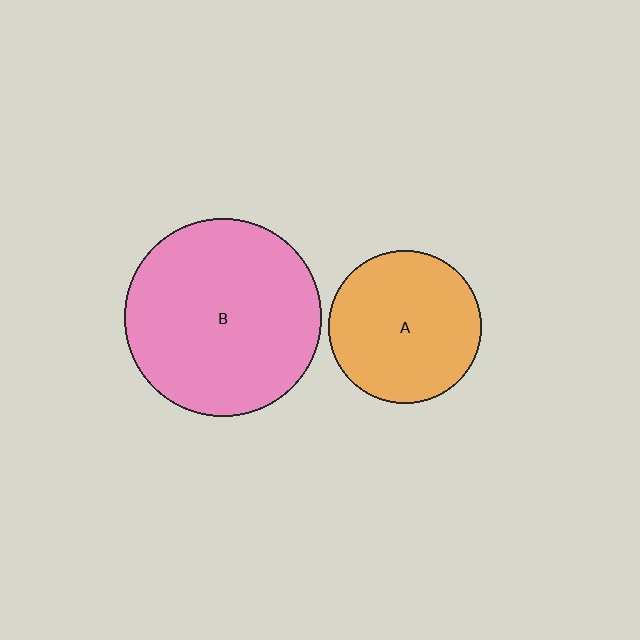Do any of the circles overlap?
No, none of the circles overlap.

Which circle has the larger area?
Circle B (pink).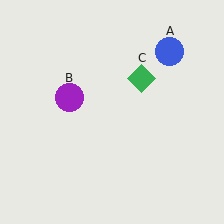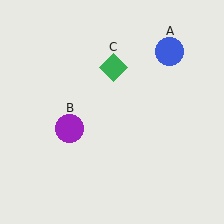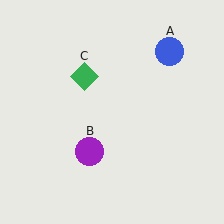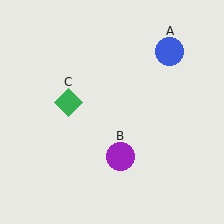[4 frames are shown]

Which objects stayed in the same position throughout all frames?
Blue circle (object A) remained stationary.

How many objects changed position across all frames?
2 objects changed position: purple circle (object B), green diamond (object C).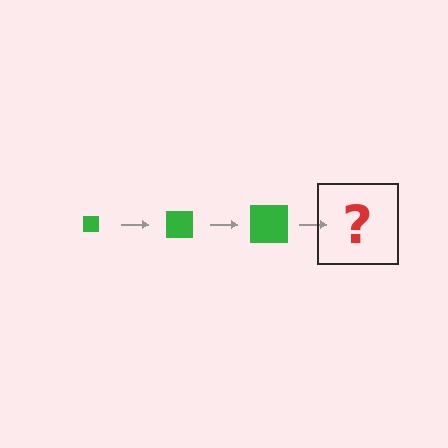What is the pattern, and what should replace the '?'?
The pattern is that the square gets progressively larger each step. The '?' should be a green square, larger than the previous one.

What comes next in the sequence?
The next element should be a green square, larger than the previous one.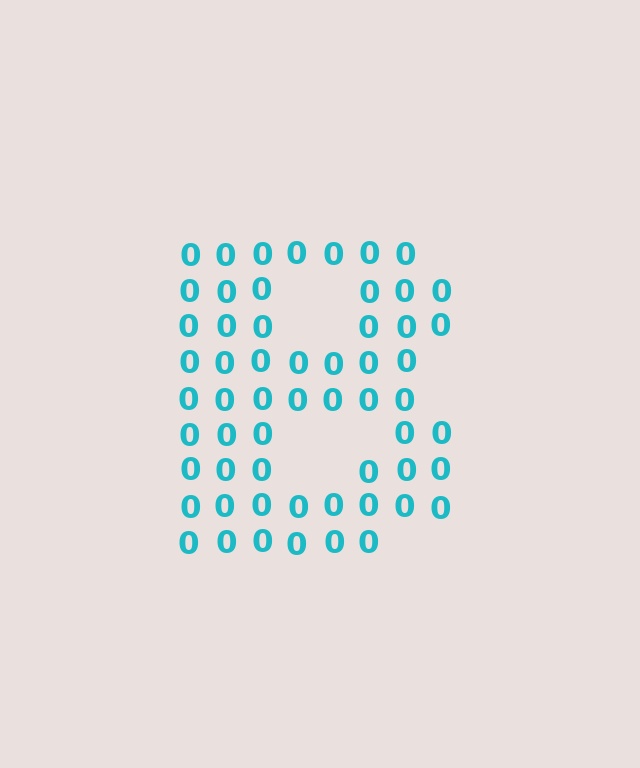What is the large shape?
The large shape is the letter B.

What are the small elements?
The small elements are digit 0's.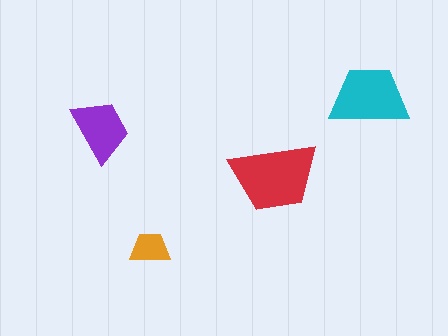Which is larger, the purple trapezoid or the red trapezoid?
The red one.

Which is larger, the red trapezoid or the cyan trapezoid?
The red one.